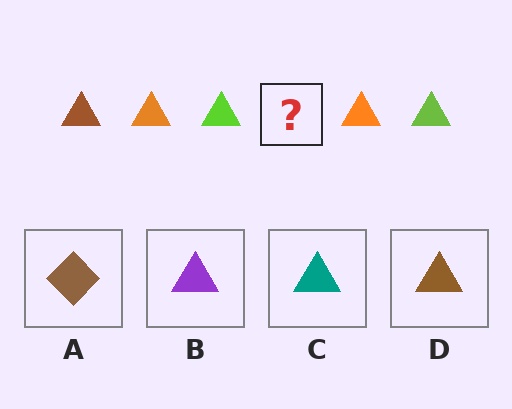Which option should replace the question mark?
Option D.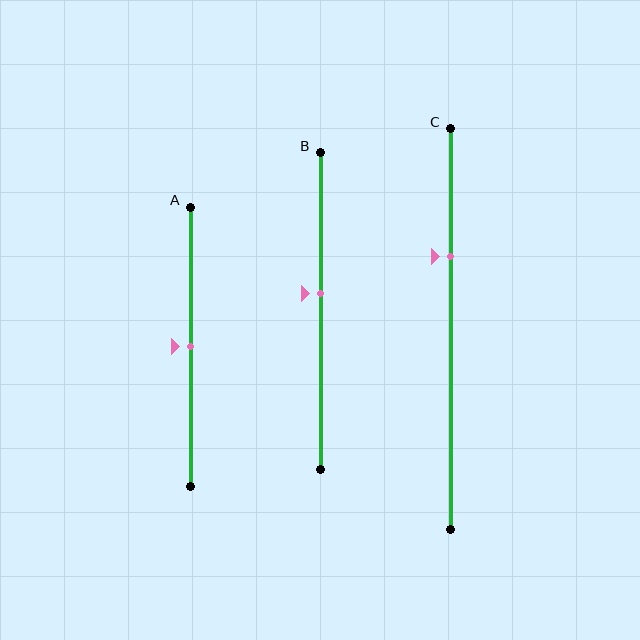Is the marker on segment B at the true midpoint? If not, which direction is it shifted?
No, the marker on segment B is shifted upward by about 6% of the segment length.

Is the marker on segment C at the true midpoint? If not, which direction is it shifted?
No, the marker on segment C is shifted upward by about 18% of the segment length.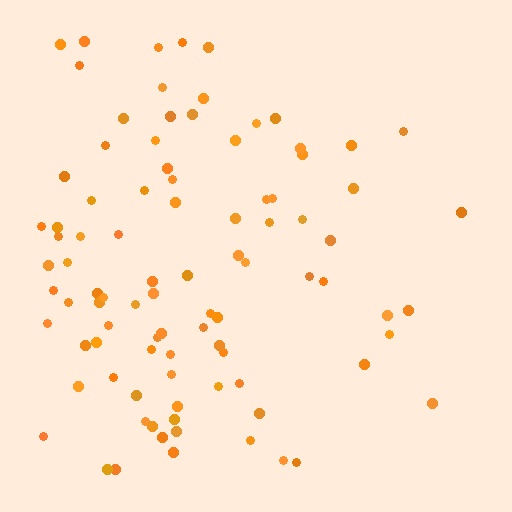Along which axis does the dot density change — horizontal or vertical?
Horizontal.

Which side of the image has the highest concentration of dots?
The left.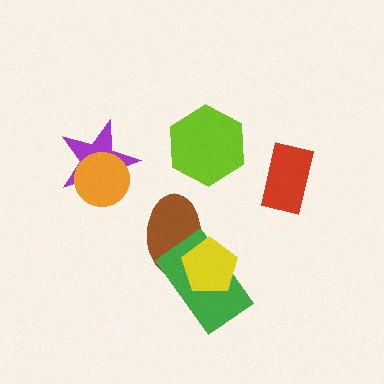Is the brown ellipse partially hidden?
Yes, it is partially covered by another shape.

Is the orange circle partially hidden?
No, no other shape covers it.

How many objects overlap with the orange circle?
1 object overlaps with the orange circle.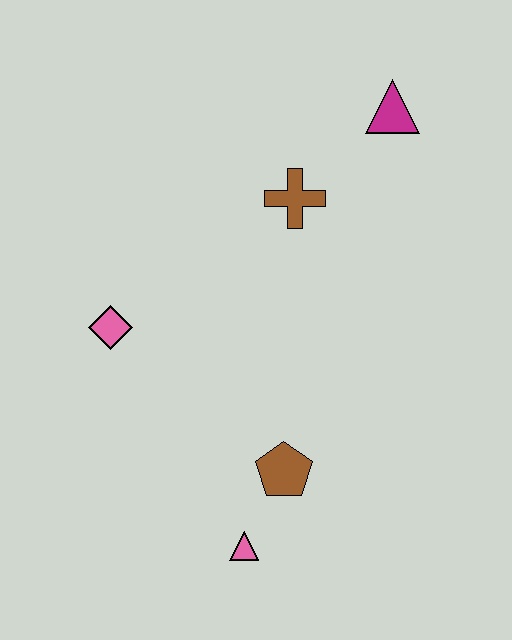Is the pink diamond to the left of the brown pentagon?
Yes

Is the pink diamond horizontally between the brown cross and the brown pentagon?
No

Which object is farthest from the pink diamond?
The magenta triangle is farthest from the pink diamond.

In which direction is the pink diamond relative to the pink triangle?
The pink diamond is above the pink triangle.